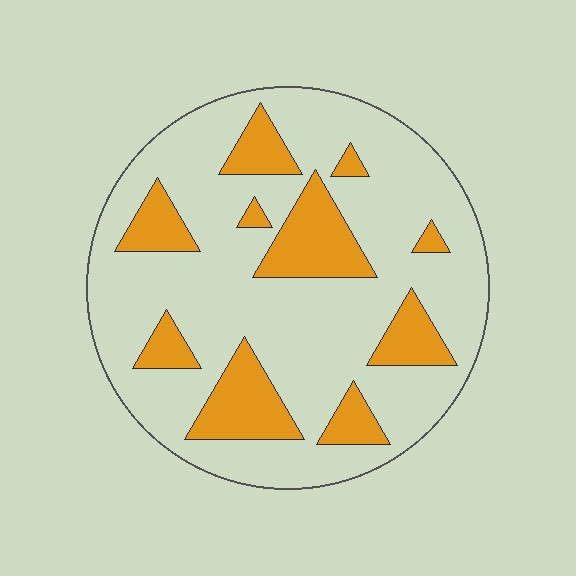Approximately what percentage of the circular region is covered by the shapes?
Approximately 25%.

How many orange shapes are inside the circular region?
10.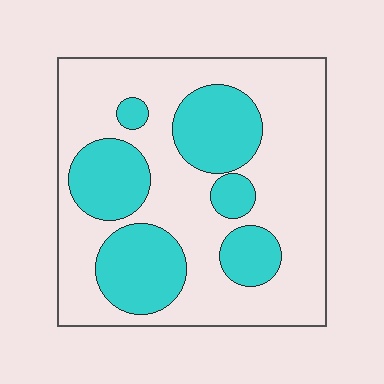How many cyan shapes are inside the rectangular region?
6.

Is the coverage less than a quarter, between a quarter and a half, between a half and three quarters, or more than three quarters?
Between a quarter and a half.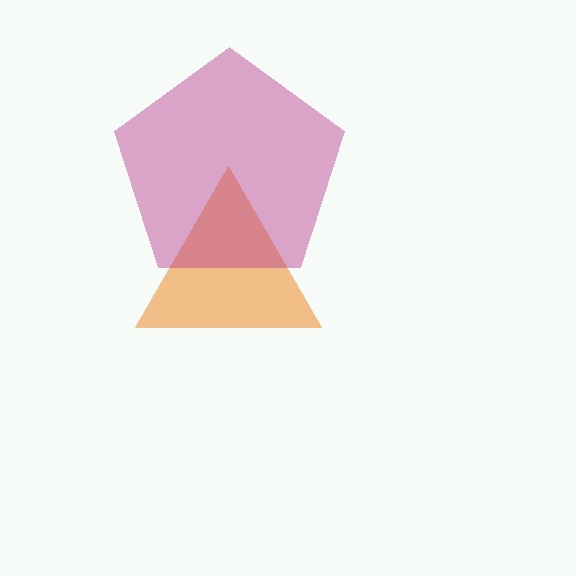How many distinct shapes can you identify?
There are 2 distinct shapes: an orange triangle, a magenta pentagon.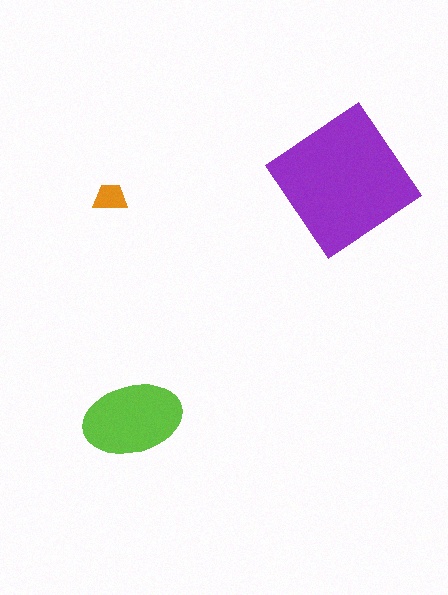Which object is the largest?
The purple diamond.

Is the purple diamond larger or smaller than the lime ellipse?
Larger.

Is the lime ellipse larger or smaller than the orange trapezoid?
Larger.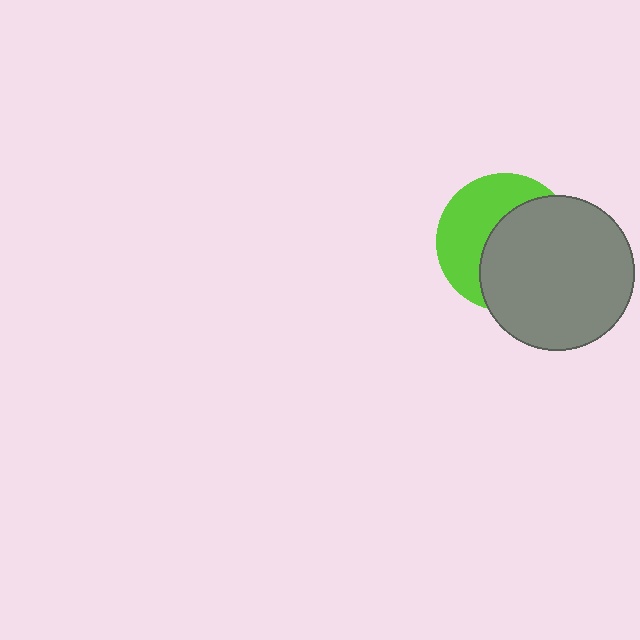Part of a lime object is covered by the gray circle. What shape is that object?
It is a circle.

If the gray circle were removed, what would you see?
You would see the complete lime circle.